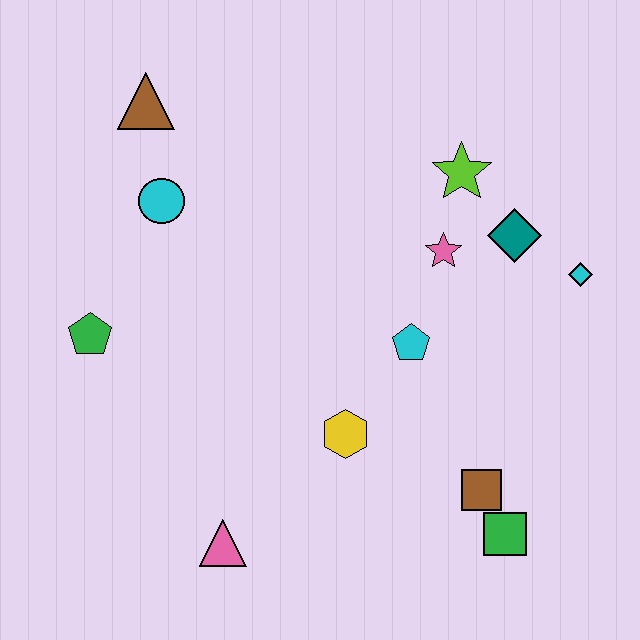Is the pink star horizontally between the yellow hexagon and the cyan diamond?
Yes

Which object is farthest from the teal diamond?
The green pentagon is farthest from the teal diamond.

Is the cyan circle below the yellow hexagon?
No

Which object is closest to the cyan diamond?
The teal diamond is closest to the cyan diamond.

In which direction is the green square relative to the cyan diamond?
The green square is below the cyan diamond.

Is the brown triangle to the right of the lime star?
No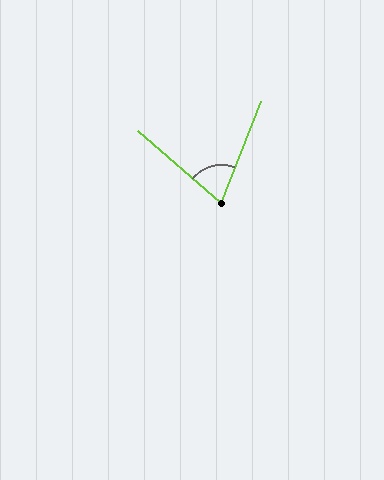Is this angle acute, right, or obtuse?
It is acute.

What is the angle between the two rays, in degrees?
Approximately 71 degrees.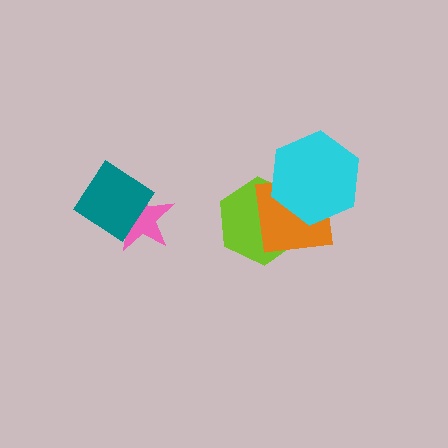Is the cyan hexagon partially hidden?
No, no other shape covers it.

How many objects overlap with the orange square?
2 objects overlap with the orange square.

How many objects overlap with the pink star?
1 object overlaps with the pink star.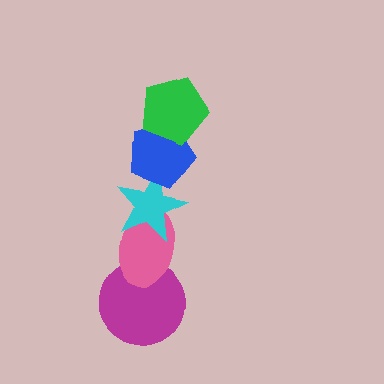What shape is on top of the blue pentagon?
The green pentagon is on top of the blue pentagon.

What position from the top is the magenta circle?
The magenta circle is 5th from the top.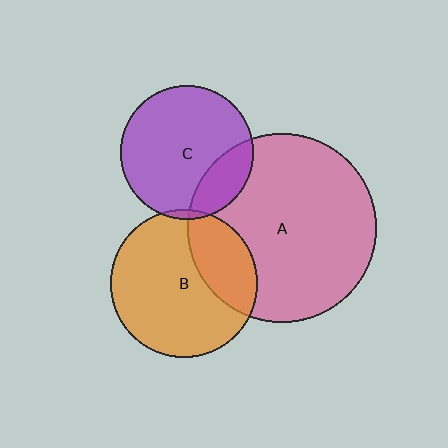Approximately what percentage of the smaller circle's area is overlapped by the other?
Approximately 30%.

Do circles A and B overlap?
Yes.